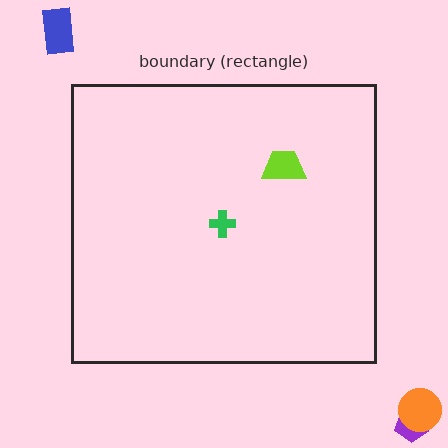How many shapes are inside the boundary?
2 inside, 3 outside.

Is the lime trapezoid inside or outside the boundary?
Inside.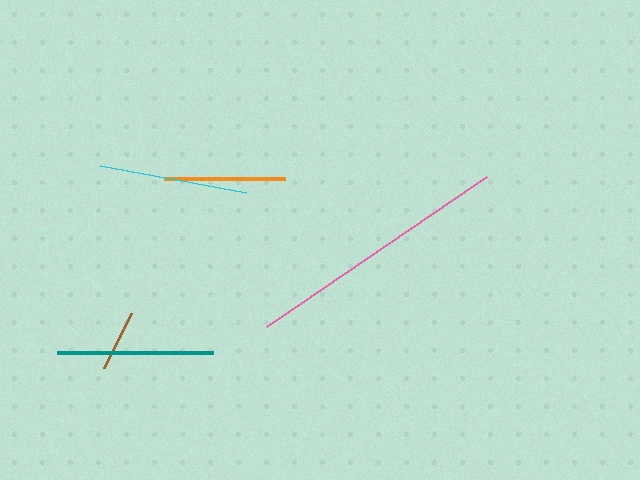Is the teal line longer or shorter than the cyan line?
The teal line is longer than the cyan line.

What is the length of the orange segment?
The orange segment is approximately 121 pixels long.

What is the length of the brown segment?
The brown segment is approximately 61 pixels long.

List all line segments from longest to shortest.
From longest to shortest: pink, teal, cyan, orange, brown.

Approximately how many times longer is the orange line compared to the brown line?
The orange line is approximately 2.0 times the length of the brown line.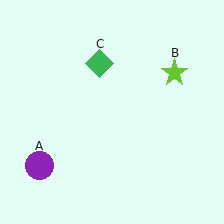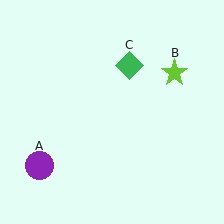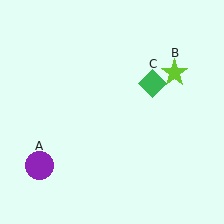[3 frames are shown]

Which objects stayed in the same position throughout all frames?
Purple circle (object A) and lime star (object B) remained stationary.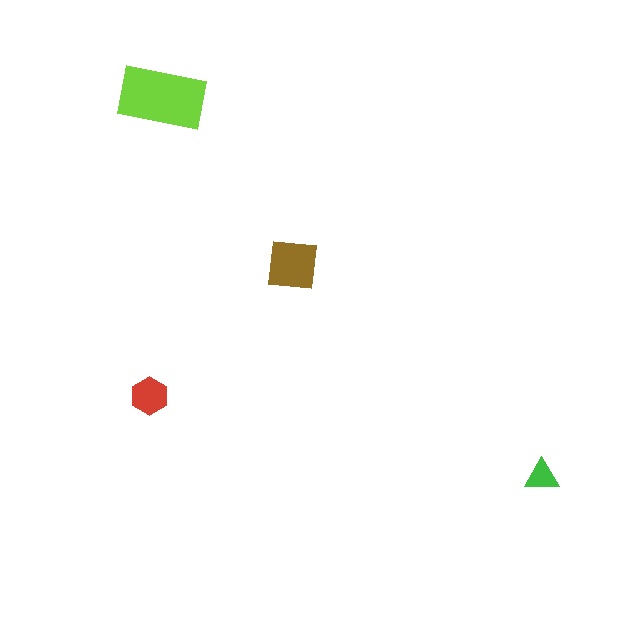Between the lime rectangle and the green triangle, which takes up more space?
The lime rectangle.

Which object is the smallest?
The green triangle.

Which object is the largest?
The lime rectangle.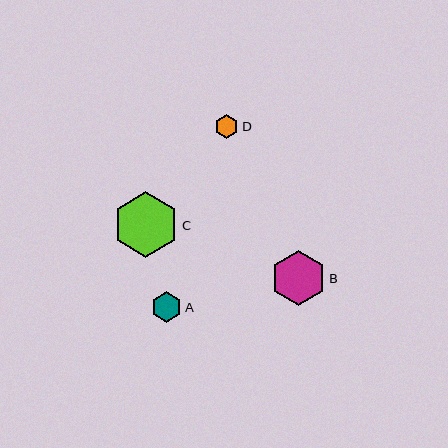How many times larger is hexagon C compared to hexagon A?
Hexagon C is approximately 2.1 times the size of hexagon A.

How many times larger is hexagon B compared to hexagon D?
Hexagon B is approximately 2.3 times the size of hexagon D.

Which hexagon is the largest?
Hexagon C is the largest with a size of approximately 66 pixels.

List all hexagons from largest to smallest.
From largest to smallest: C, B, A, D.